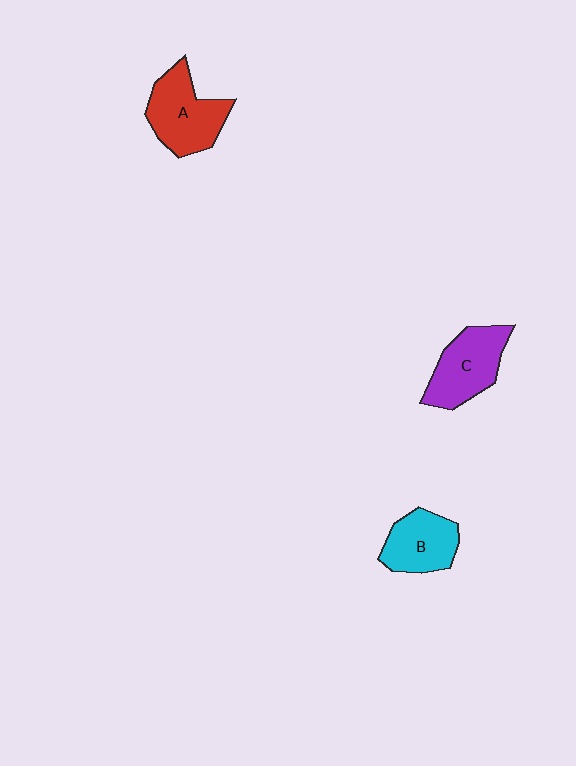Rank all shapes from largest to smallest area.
From largest to smallest: A (red), C (purple), B (cyan).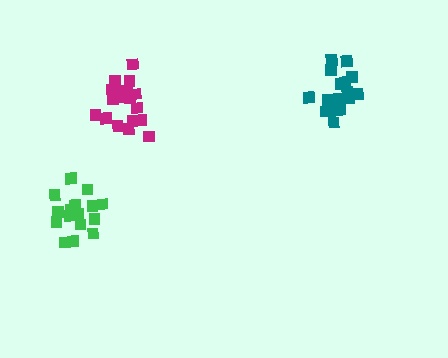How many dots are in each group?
Group 1: 16 dots, Group 2: 19 dots, Group 3: 18 dots (53 total).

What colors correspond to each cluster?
The clusters are colored: green, magenta, teal.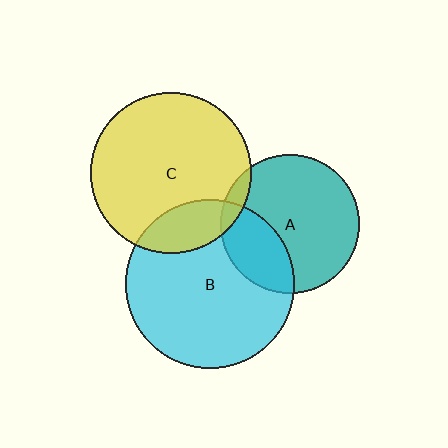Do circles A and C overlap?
Yes.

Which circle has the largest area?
Circle B (cyan).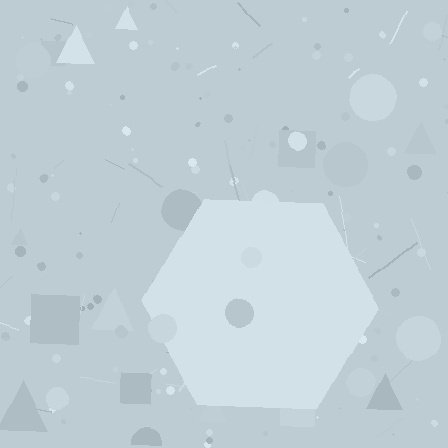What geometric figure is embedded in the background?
A hexagon is embedded in the background.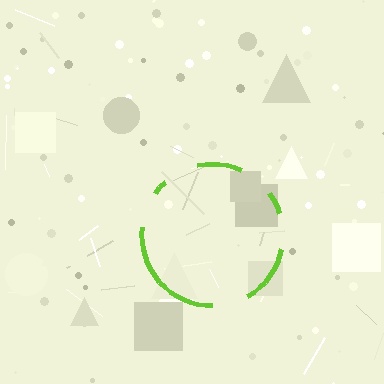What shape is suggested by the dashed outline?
The dashed outline suggests a circle.